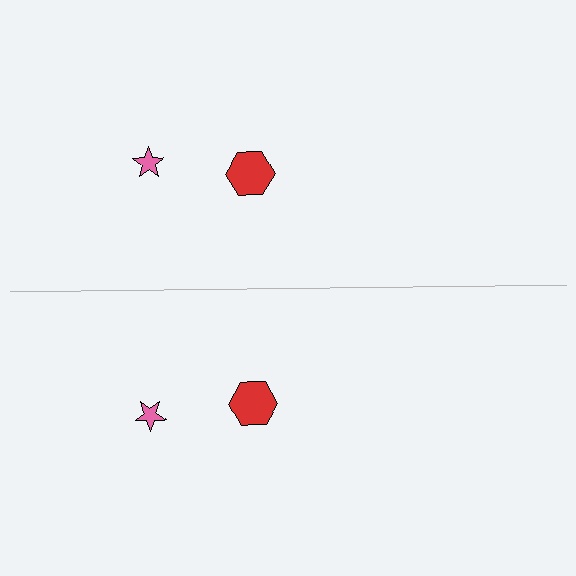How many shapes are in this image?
There are 4 shapes in this image.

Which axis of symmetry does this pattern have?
The pattern has a horizontal axis of symmetry running through the center of the image.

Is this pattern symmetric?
Yes, this pattern has bilateral (reflection) symmetry.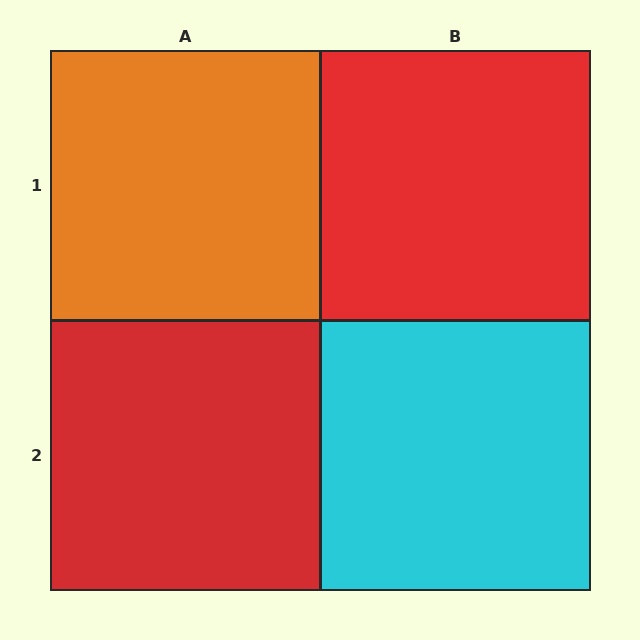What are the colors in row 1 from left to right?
Orange, red.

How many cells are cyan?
1 cell is cyan.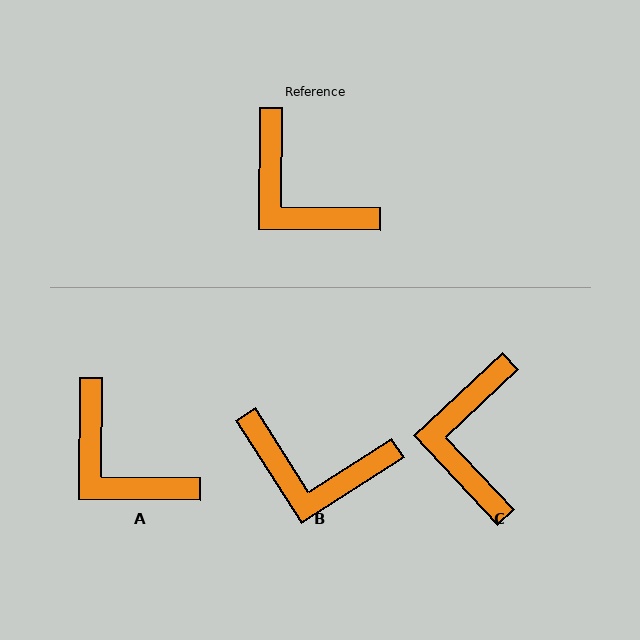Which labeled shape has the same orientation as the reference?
A.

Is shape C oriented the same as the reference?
No, it is off by about 46 degrees.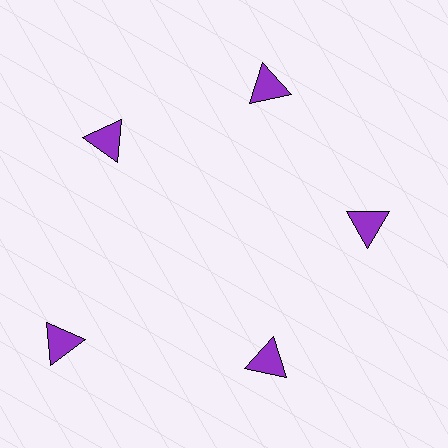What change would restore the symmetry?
The symmetry would be restored by moving it inward, back onto the ring so that all 5 triangles sit at equal angles and equal distance from the center.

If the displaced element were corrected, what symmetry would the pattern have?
It would have 5-fold rotational symmetry — the pattern would map onto itself every 72 degrees.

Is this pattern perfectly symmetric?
No. The 5 purple triangles are arranged in a ring, but one element near the 8 o'clock position is pushed outward from the center, breaking the 5-fold rotational symmetry.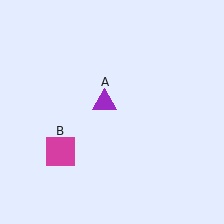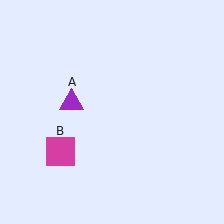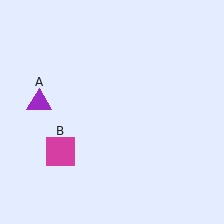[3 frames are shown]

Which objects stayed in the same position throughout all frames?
Magenta square (object B) remained stationary.